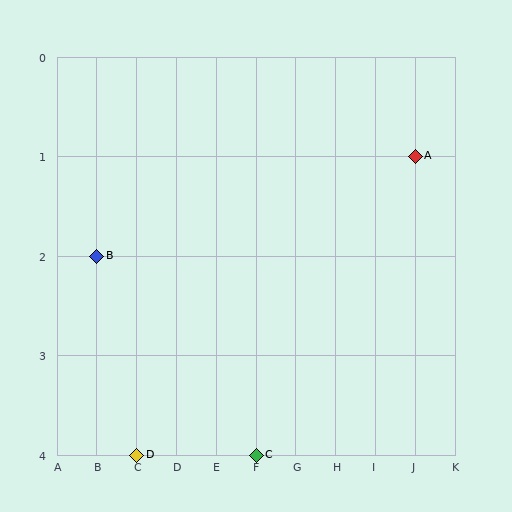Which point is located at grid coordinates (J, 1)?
Point A is at (J, 1).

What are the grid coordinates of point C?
Point C is at grid coordinates (F, 4).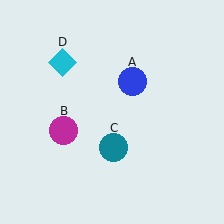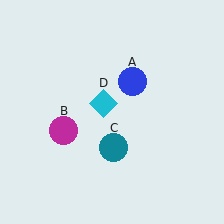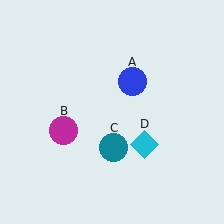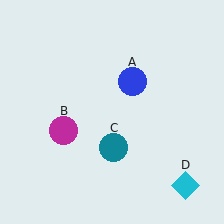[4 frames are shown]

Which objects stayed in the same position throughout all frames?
Blue circle (object A) and magenta circle (object B) and teal circle (object C) remained stationary.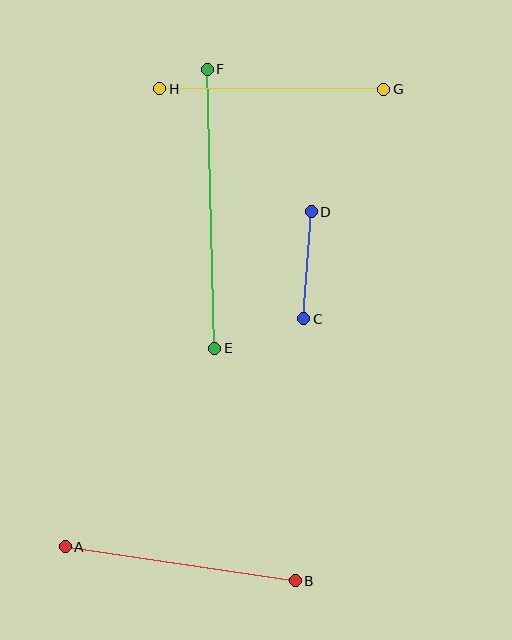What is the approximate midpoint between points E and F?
The midpoint is at approximately (211, 209) pixels.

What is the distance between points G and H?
The distance is approximately 224 pixels.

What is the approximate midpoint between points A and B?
The midpoint is at approximately (180, 564) pixels.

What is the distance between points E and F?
The distance is approximately 279 pixels.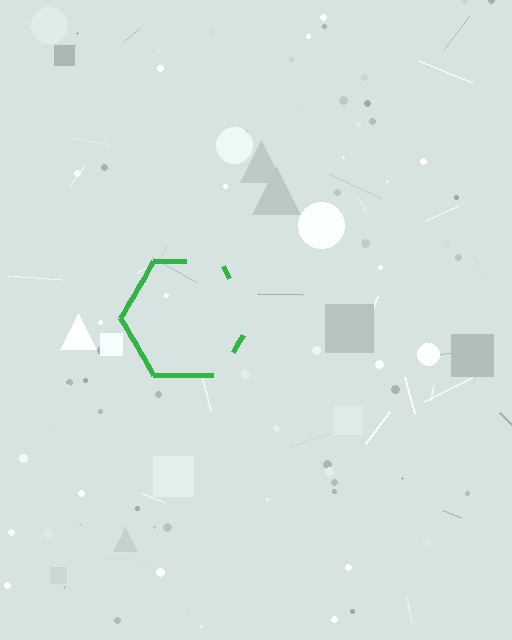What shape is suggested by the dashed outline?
The dashed outline suggests a hexagon.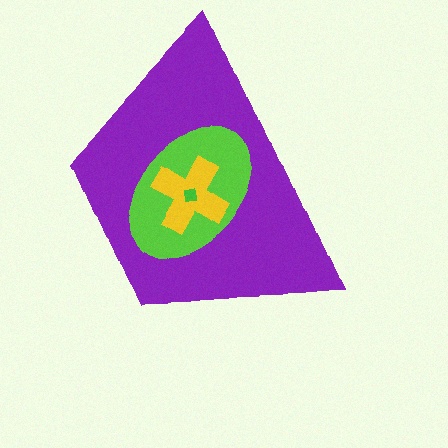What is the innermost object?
The green square.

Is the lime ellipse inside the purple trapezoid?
Yes.